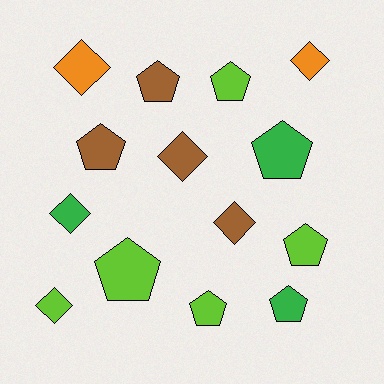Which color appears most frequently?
Lime, with 5 objects.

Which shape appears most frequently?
Pentagon, with 8 objects.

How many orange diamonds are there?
There are 2 orange diamonds.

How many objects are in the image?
There are 14 objects.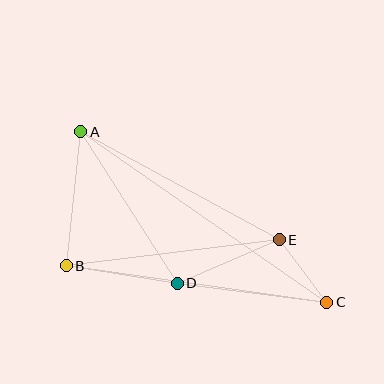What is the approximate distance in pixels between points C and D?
The distance between C and D is approximately 151 pixels.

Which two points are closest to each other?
Points C and E are closest to each other.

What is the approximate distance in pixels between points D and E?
The distance between D and E is approximately 110 pixels.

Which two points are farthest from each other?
Points A and C are farthest from each other.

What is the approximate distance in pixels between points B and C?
The distance between B and C is approximately 263 pixels.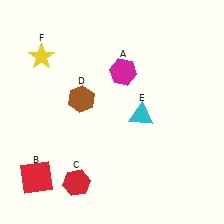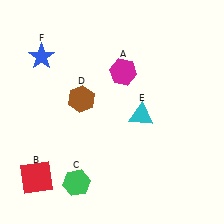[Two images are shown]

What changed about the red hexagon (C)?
In Image 1, C is red. In Image 2, it changed to green.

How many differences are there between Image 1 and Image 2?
There are 2 differences between the two images.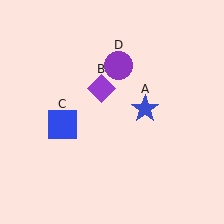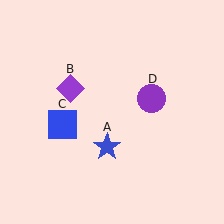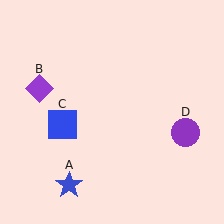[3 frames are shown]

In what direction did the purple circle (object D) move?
The purple circle (object D) moved down and to the right.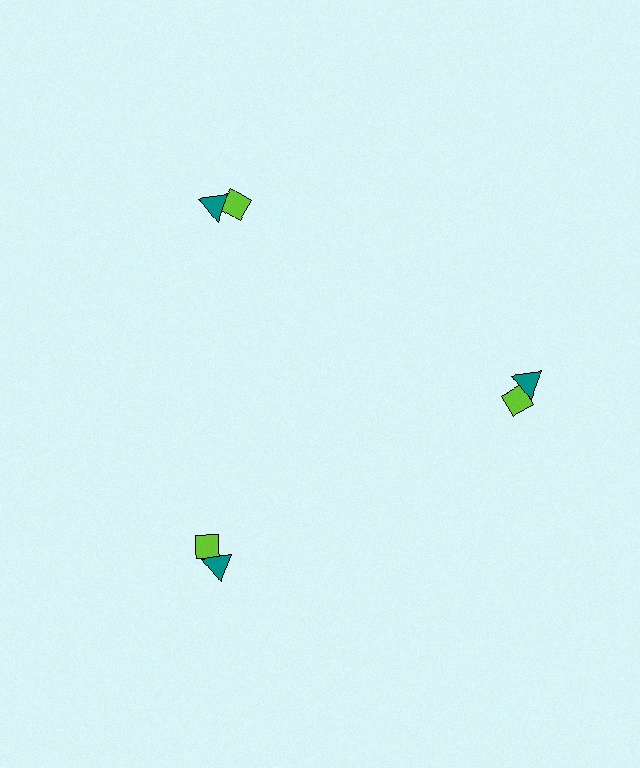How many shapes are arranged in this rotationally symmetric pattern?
There are 6 shapes, arranged in 3 groups of 2.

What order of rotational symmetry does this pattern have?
This pattern has 3-fold rotational symmetry.